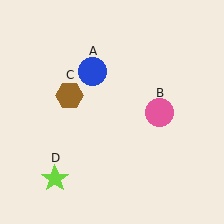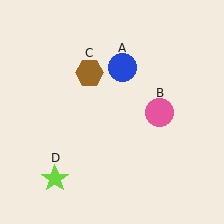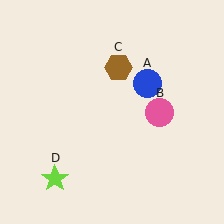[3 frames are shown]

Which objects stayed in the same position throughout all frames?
Pink circle (object B) and lime star (object D) remained stationary.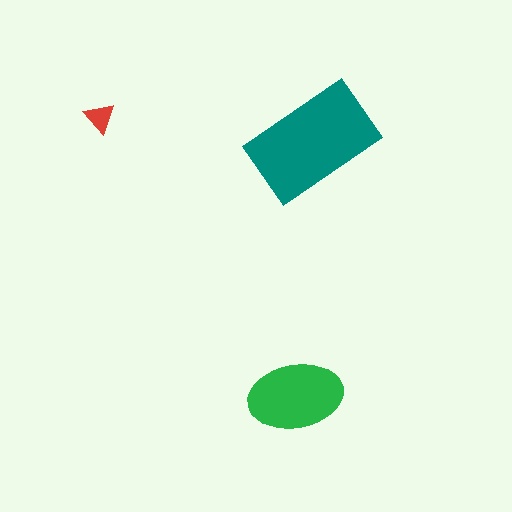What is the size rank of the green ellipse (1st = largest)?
2nd.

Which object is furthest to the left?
The red triangle is leftmost.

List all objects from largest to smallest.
The teal rectangle, the green ellipse, the red triangle.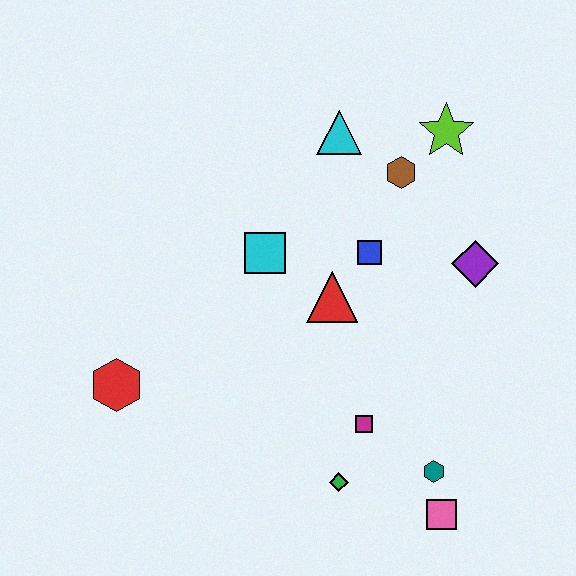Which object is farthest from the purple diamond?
The red hexagon is farthest from the purple diamond.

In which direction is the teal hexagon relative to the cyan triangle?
The teal hexagon is below the cyan triangle.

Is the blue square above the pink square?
Yes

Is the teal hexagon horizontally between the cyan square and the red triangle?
No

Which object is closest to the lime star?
The brown hexagon is closest to the lime star.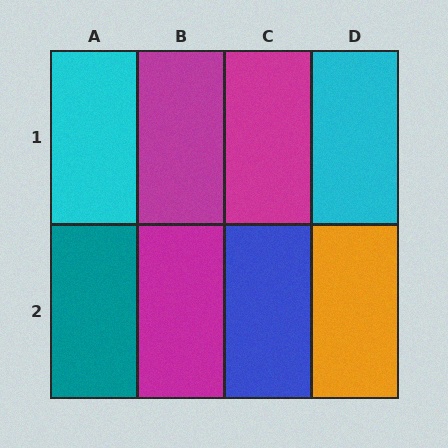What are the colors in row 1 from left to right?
Cyan, magenta, magenta, cyan.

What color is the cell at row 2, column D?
Orange.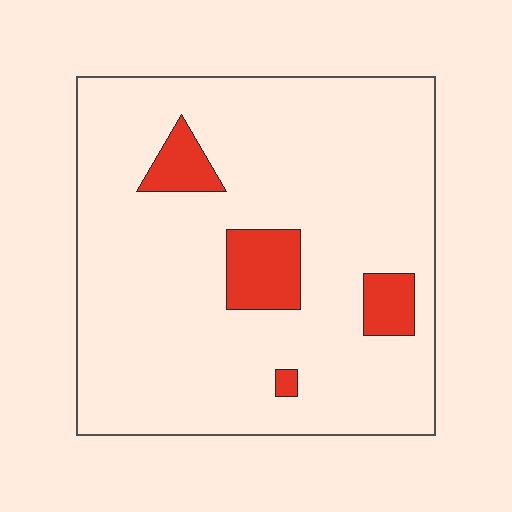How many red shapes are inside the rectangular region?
4.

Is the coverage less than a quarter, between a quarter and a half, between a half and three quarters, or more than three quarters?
Less than a quarter.